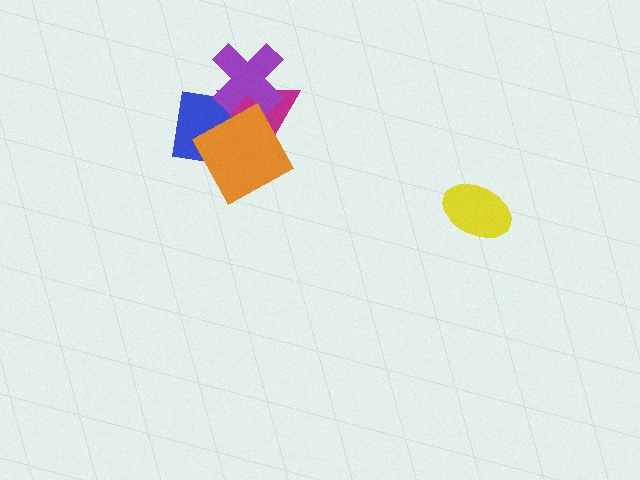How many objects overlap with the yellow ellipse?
0 objects overlap with the yellow ellipse.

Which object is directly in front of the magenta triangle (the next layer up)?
The purple cross is directly in front of the magenta triangle.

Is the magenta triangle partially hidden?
Yes, it is partially covered by another shape.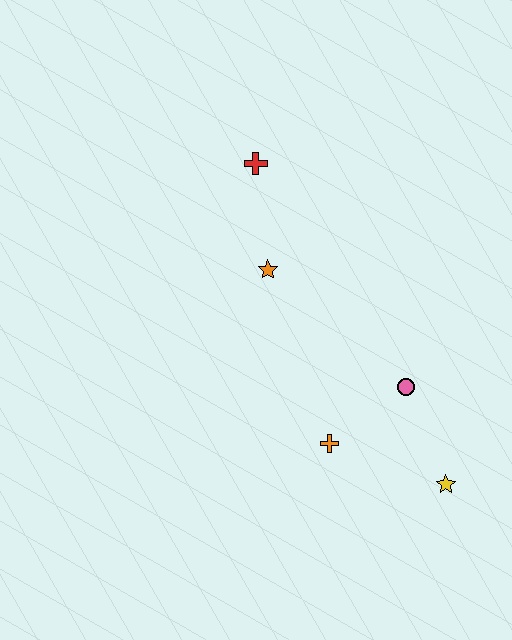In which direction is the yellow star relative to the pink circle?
The yellow star is below the pink circle.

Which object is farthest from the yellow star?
The red cross is farthest from the yellow star.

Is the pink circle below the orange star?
Yes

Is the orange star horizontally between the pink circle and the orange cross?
No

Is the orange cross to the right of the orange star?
Yes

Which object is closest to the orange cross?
The pink circle is closest to the orange cross.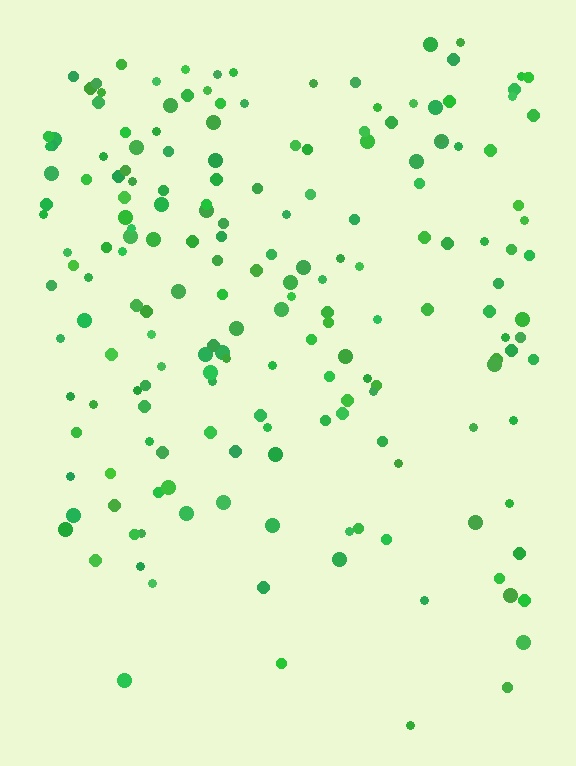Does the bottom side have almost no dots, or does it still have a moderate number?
Still a moderate number, just noticeably fewer than the top.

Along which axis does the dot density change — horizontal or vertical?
Vertical.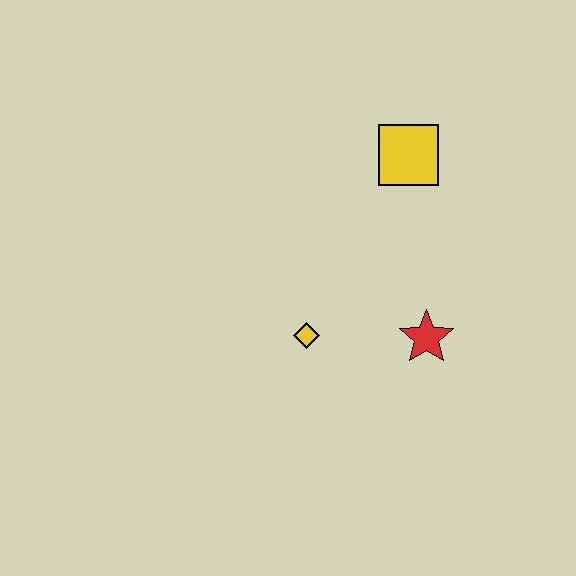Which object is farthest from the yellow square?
The yellow diamond is farthest from the yellow square.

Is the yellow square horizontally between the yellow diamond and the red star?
Yes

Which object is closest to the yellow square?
The red star is closest to the yellow square.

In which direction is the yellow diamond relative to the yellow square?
The yellow diamond is below the yellow square.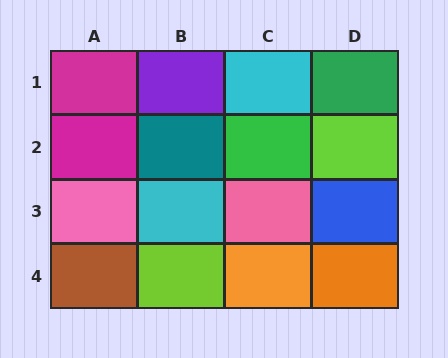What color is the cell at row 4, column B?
Lime.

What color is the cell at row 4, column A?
Brown.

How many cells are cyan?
2 cells are cyan.